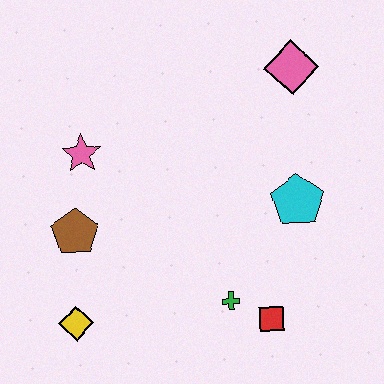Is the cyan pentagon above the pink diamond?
No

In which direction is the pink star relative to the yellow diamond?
The pink star is above the yellow diamond.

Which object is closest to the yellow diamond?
The brown pentagon is closest to the yellow diamond.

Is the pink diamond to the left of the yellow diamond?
No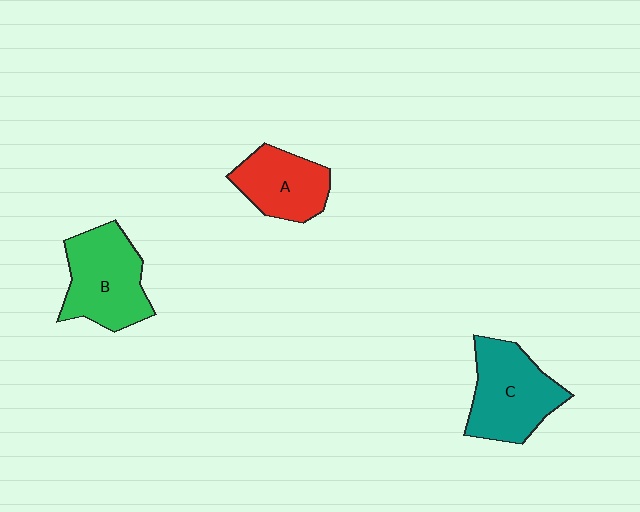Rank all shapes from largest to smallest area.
From largest to smallest: C (teal), B (green), A (red).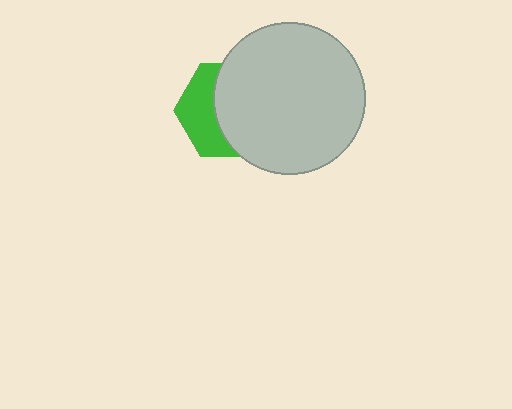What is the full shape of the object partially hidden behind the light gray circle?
The partially hidden object is a green hexagon.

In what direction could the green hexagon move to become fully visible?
The green hexagon could move left. That would shift it out from behind the light gray circle entirely.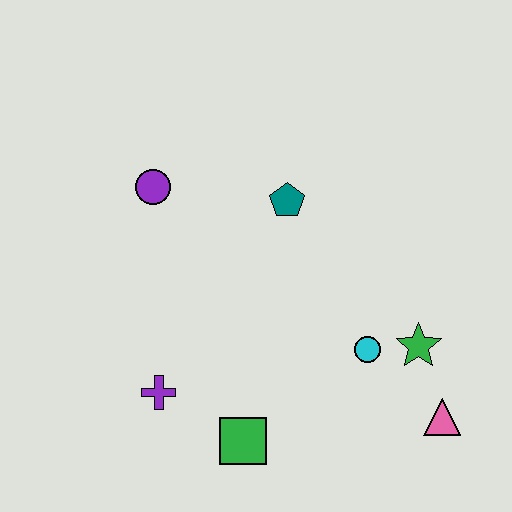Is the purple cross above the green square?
Yes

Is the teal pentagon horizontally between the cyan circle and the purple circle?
Yes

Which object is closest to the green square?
The purple cross is closest to the green square.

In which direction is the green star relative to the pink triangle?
The green star is above the pink triangle.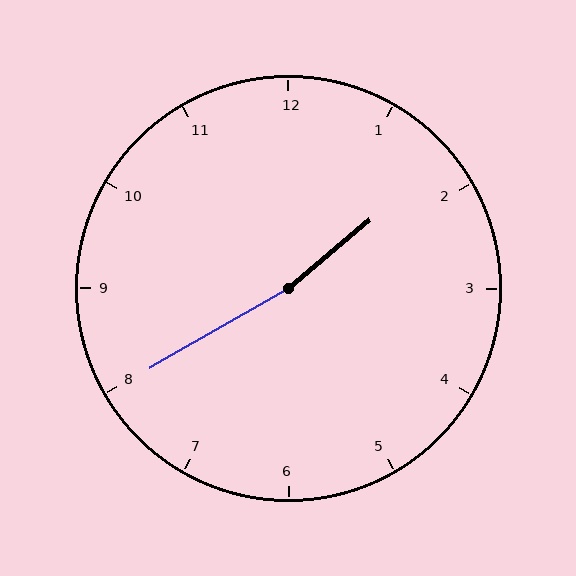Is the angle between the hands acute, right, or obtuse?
It is obtuse.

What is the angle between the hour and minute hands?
Approximately 170 degrees.